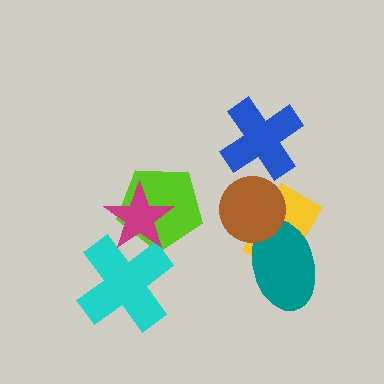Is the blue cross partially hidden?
No, no other shape covers it.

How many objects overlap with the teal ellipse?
2 objects overlap with the teal ellipse.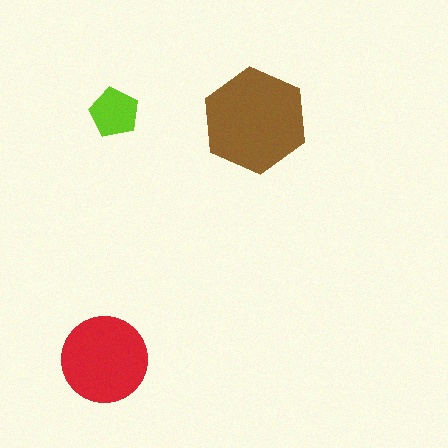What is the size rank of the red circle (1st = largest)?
2nd.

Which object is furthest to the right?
The brown hexagon is rightmost.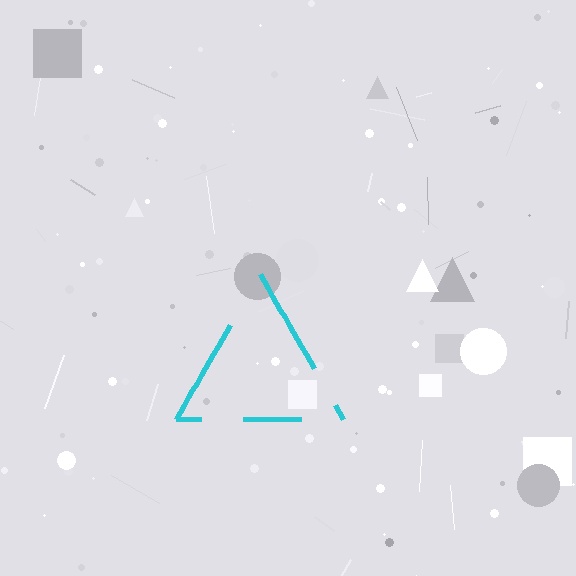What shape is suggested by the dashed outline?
The dashed outline suggests a triangle.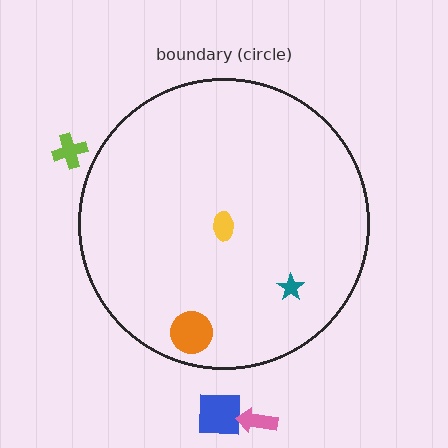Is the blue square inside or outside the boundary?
Outside.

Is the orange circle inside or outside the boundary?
Inside.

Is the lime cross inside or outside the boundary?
Outside.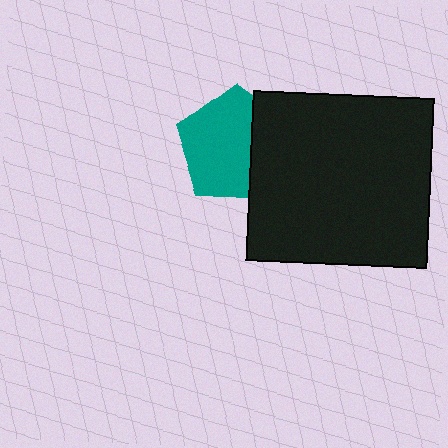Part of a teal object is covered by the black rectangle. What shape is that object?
It is a pentagon.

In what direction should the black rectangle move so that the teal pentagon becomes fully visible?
The black rectangle should move right. That is the shortest direction to clear the overlap and leave the teal pentagon fully visible.